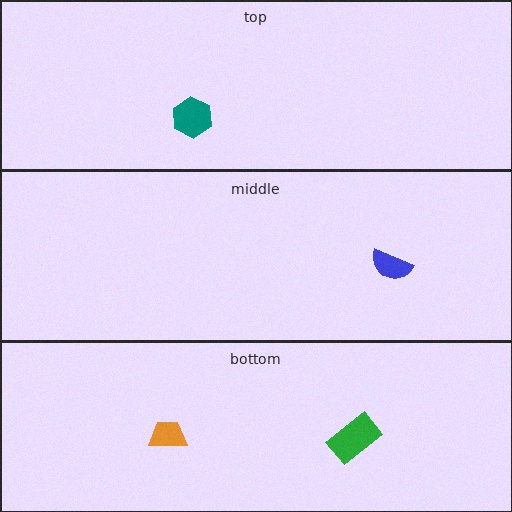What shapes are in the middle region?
The blue semicircle.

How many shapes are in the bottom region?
2.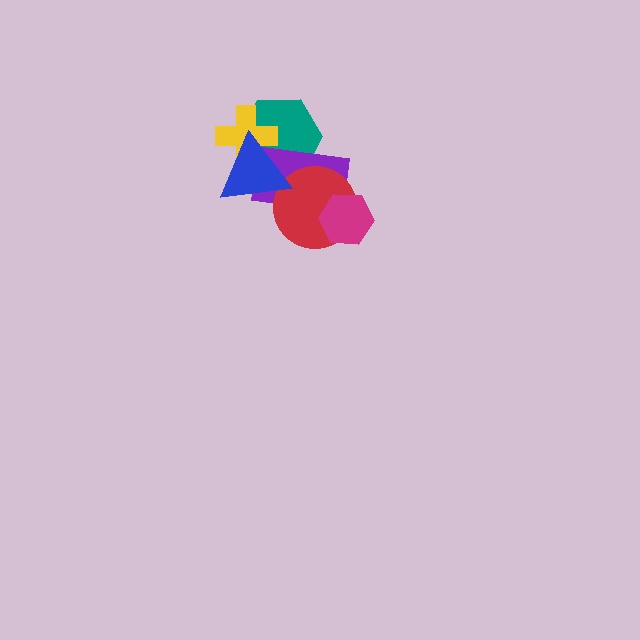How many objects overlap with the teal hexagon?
3 objects overlap with the teal hexagon.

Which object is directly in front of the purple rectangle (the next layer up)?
The red circle is directly in front of the purple rectangle.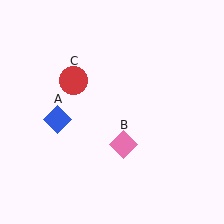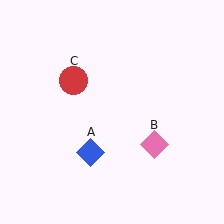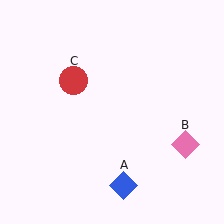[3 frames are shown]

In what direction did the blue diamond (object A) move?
The blue diamond (object A) moved down and to the right.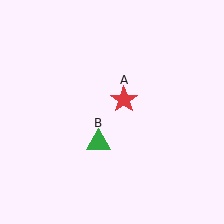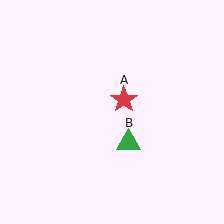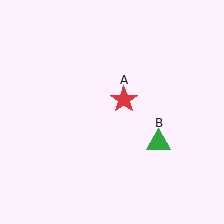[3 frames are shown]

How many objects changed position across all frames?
1 object changed position: green triangle (object B).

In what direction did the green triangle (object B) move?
The green triangle (object B) moved right.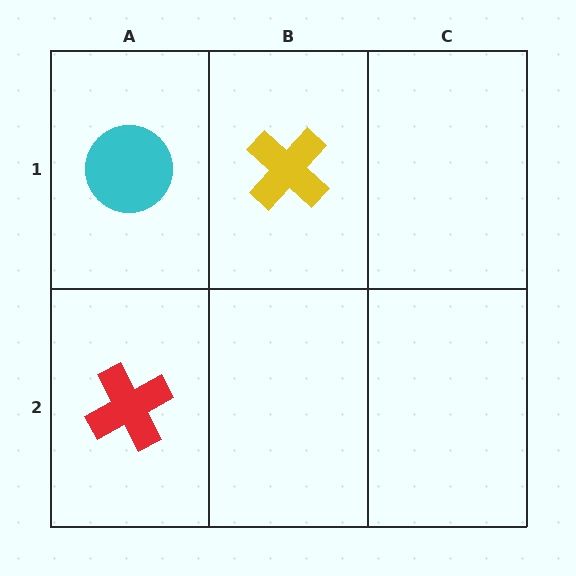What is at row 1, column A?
A cyan circle.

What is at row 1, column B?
A yellow cross.